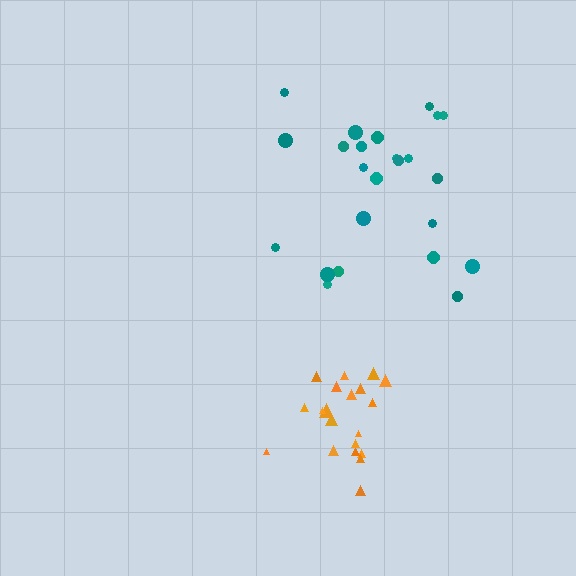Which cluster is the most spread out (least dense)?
Teal.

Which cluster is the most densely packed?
Orange.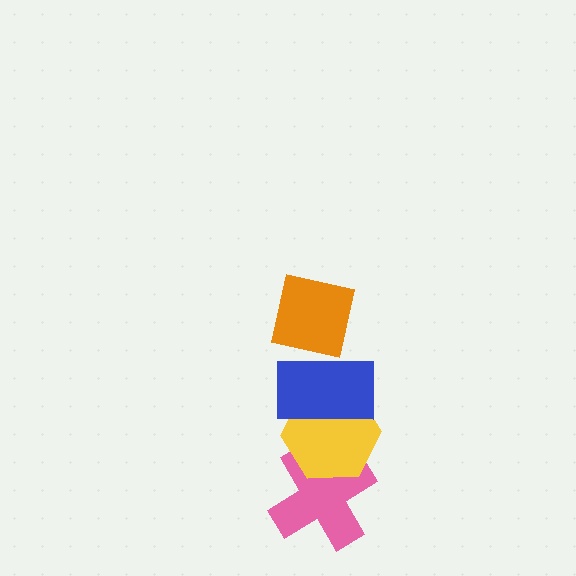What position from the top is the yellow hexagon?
The yellow hexagon is 3rd from the top.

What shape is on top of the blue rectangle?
The orange square is on top of the blue rectangle.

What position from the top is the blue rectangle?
The blue rectangle is 2nd from the top.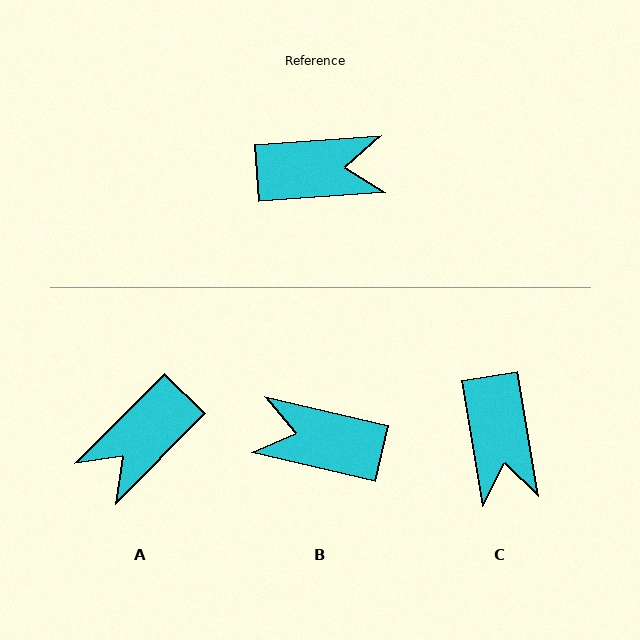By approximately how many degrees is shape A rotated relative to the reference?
Approximately 139 degrees clockwise.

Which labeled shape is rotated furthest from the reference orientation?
B, about 163 degrees away.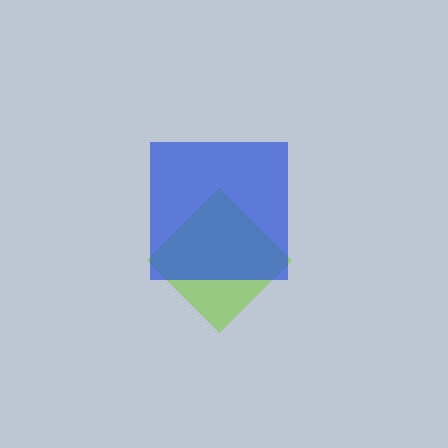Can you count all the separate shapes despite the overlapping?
Yes, there are 2 separate shapes.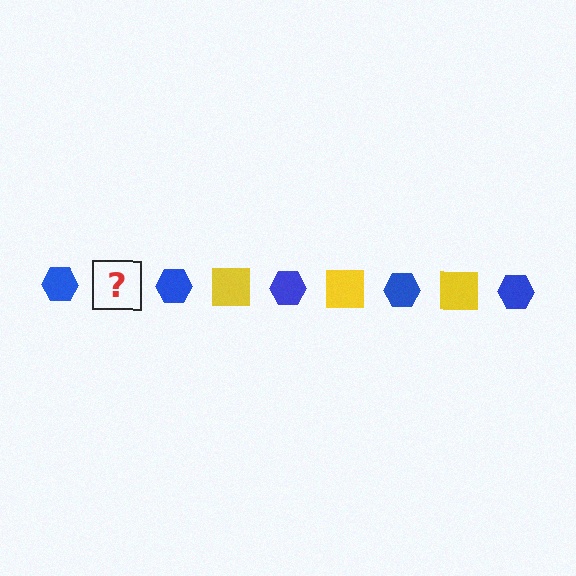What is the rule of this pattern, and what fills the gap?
The rule is that the pattern alternates between blue hexagon and yellow square. The gap should be filled with a yellow square.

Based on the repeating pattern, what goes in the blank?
The blank should be a yellow square.